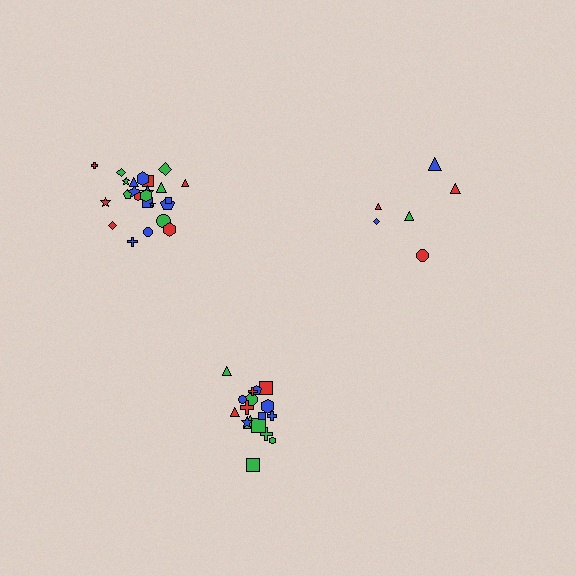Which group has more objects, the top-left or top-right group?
The top-left group.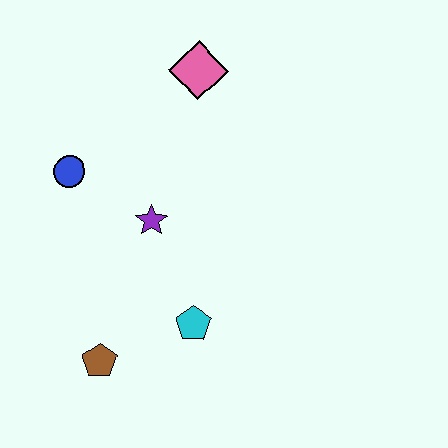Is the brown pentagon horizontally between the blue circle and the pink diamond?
Yes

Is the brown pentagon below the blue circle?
Yes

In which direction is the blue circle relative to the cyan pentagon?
The blue circle is above the cyan pentagon.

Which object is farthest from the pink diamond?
The brown pentagon is farthest from the pink diamond.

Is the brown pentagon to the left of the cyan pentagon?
Yes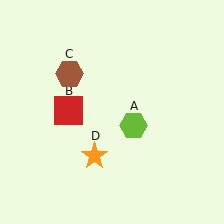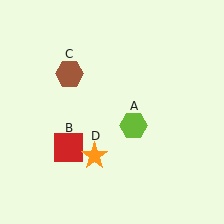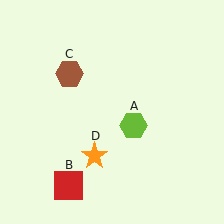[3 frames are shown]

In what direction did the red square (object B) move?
The red square (object B) moved down.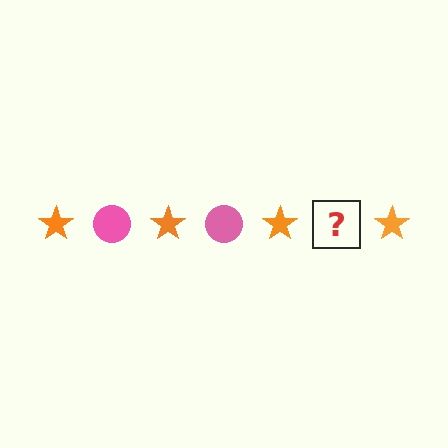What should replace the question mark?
The question mark should be replaced with a pink circle.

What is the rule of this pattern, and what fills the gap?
The rule is that the pattern alternates between orange star and pink circle. The gap should be filled with a pink circle.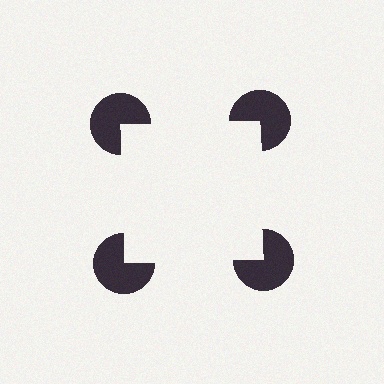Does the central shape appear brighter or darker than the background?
It typically appears slightly brighter than the background, even though no actual brightness change is drawn.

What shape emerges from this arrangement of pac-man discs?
An illusory square — its edges are inferred from the aligned wedge cuts in the pac-man discs, not physically drawn.